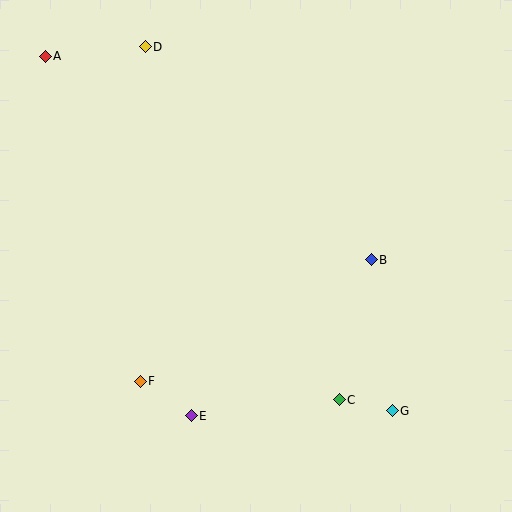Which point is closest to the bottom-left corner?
Point F is closest to the bottom-left corner.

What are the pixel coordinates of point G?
Point G is at (392, 411).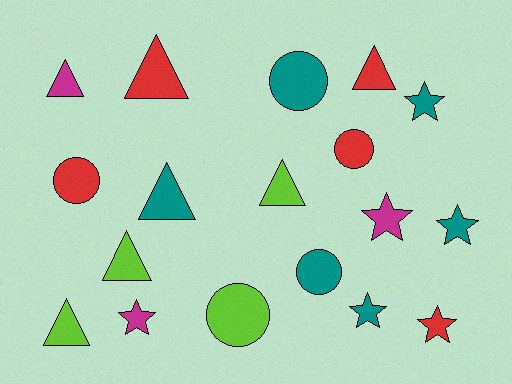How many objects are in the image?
There are 18 objects.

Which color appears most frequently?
Teal, with 6 objects.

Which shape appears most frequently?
Triangle, with 7 objects.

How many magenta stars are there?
There are 2 magenta stars.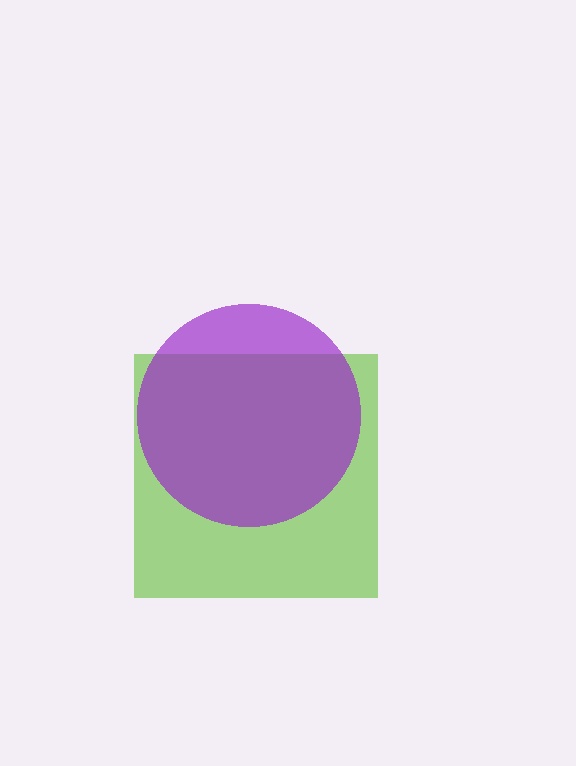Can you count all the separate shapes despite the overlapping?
Yes, there are 2 separate shapes.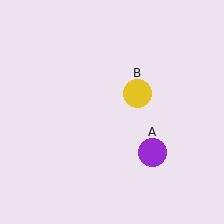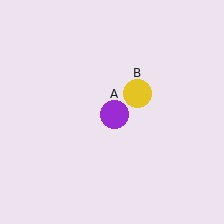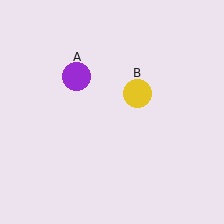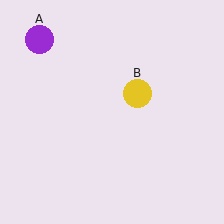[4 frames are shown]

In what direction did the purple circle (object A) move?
The purple circle (object A) moved up and to the left.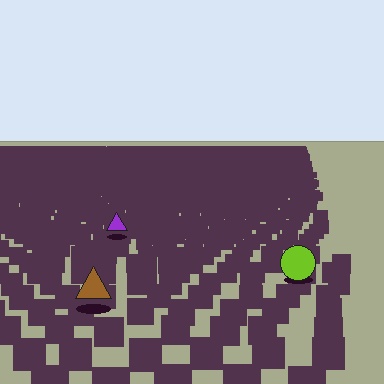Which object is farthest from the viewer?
The purple triangle is farthest from the viewer. It appears smaller and the ground texture around it is denser.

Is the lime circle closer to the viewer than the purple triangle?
Yes. The lime circle is closer — you can tell from the texture gradient: the ground texture is coarser near it.